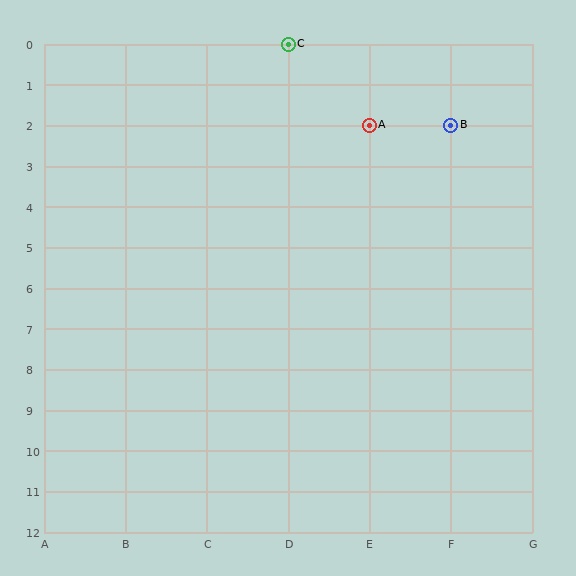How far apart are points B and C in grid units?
Points B and C are 2 columns and 2 rows apart (about 2.8 grid units diagonally).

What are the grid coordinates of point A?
Point A is at grid coordinates (E, 2).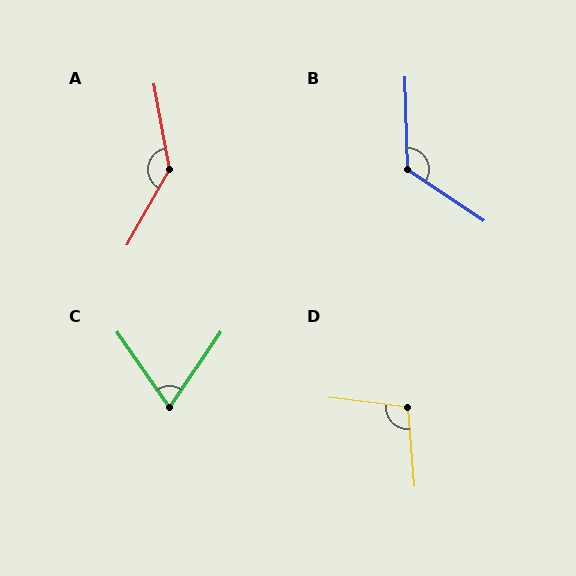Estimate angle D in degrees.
Approximately 102 degrees.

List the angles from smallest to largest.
C (69°), D (102°), B (125°), A (140°).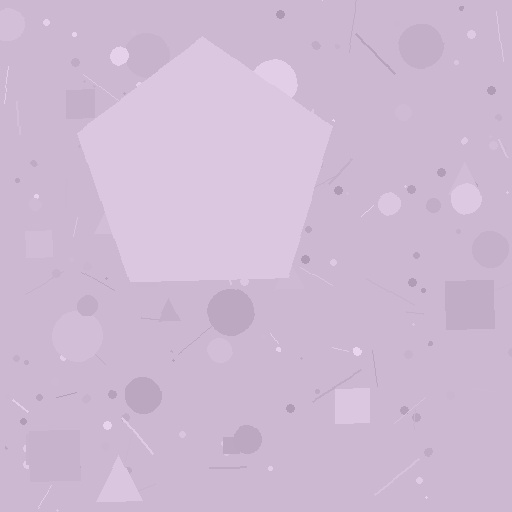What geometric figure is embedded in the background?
A pentagon is embedded in the background.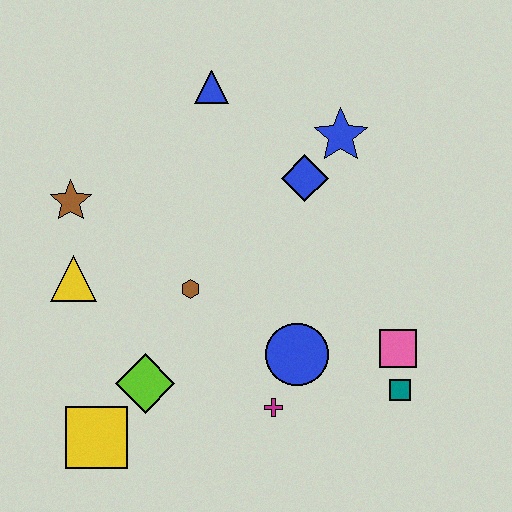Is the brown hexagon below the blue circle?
No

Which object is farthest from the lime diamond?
The blue star is farthest from the lime diamond.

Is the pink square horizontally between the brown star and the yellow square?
No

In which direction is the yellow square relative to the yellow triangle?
The yellow square is below the yellow triangle.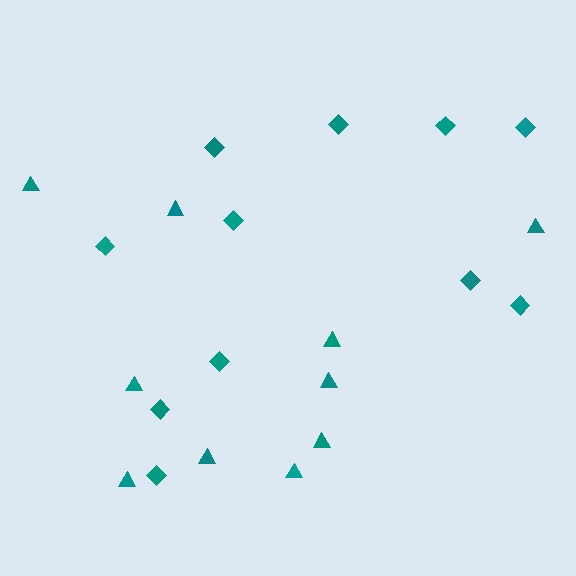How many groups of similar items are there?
There are 2 groups: one group of triangles (10) and one group of diamonds (11).